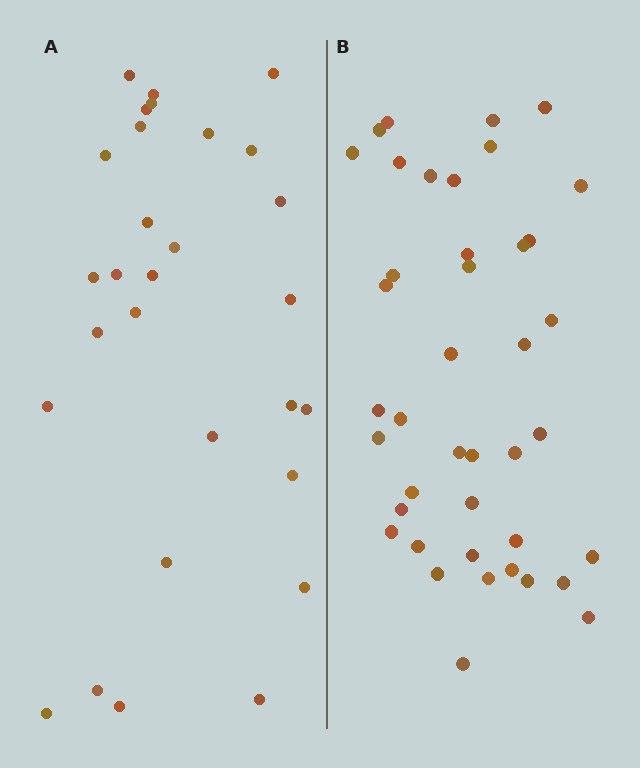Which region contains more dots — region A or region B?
Region B (the right region) has more dots.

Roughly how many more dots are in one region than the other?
Region B has roughly 12 or so more dots than region A.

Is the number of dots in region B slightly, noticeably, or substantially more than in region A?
Region B has noticeably more, but not dramatically so. The ratio is roughly 1.4 to 1.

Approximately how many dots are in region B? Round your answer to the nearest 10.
About 40 dots. (The exact count is 41, which rounds to 40.)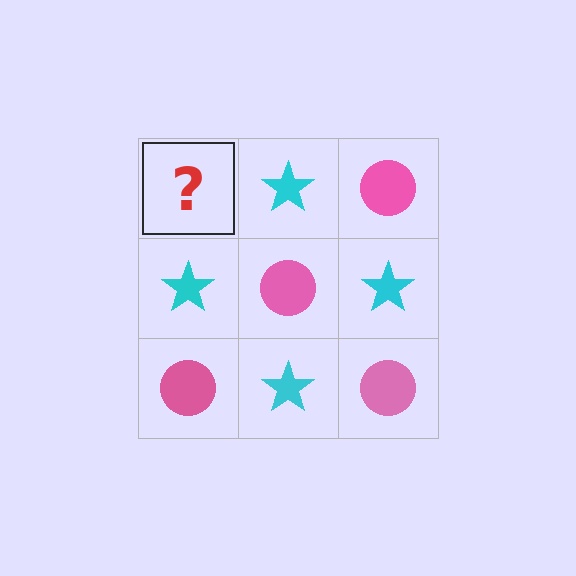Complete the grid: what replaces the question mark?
The question mark should be replaced with a pink circle.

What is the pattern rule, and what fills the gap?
The rule is that it alternates pink circle and cyan star in a checkerboard pattern. The gap should be filled with a pink circle.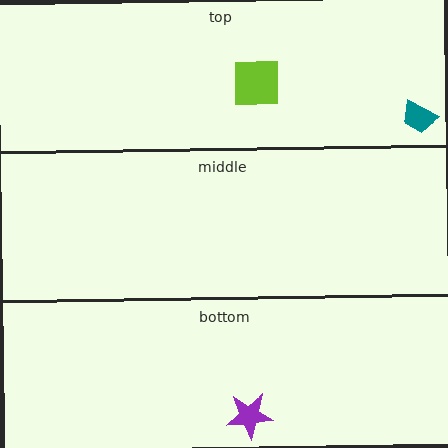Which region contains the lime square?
The top region.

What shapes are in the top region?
The lime square, the teal trapezoid.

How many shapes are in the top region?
2.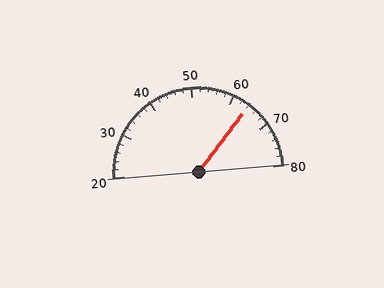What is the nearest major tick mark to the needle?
The nearest major tick mark is 60.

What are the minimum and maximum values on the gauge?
The gauge ranges from 20 to 80.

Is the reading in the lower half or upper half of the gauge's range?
The reading is in the upper half of the range (20 to 80).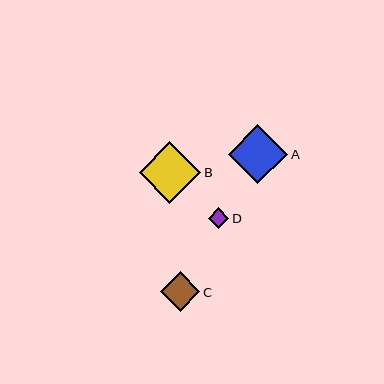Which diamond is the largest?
Diamond B is the largest with a size of approximately 62 pixels.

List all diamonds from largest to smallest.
From largest to smallest: B, A, C, D.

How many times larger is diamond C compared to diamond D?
Diamond C is approximately 1.9 times the size of diamond D.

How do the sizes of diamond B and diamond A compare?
Diamond B and diamond A are approximately the same size.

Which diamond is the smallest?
Diamond D is the smallest with a size of approximately 20 pixels.